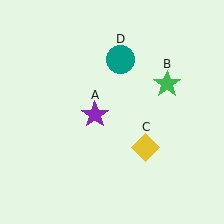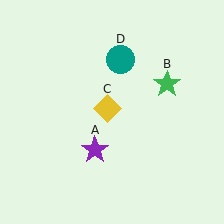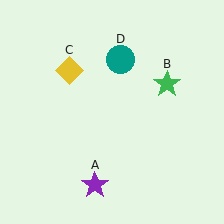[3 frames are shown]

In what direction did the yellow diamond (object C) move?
The yellow diamond (object C) moved up and to the left.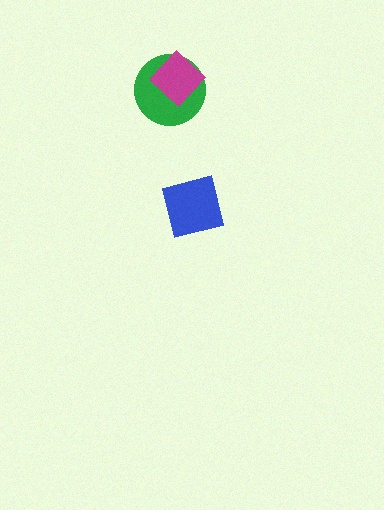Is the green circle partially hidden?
Yes, it is partially covered by another shape.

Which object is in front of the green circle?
The magenta diamond is in front of the green circle.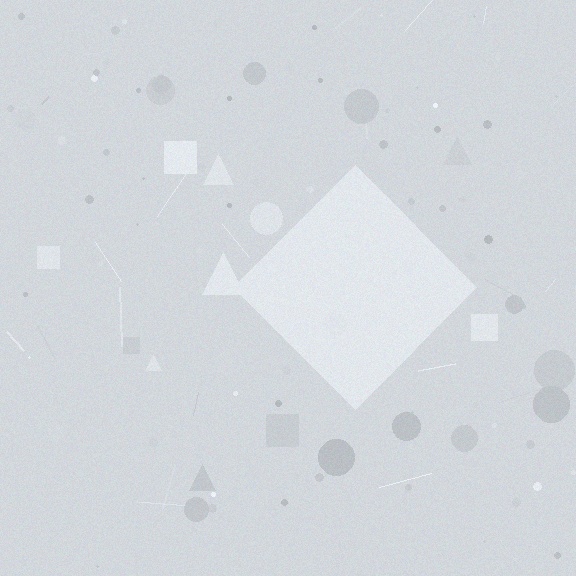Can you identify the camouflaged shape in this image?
The camouflaged shape is a diamond.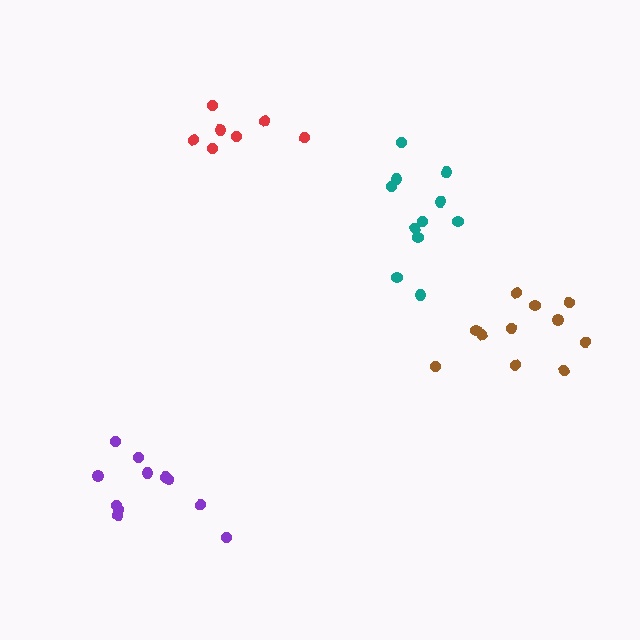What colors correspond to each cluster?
The clusters are colored: teal, purple, brown, red.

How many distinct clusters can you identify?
There are 4 distinct clusters.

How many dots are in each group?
Group 1: 11 dots, Group 2: 11 dots, Group 3: 11 dots, Group 4: 7 dots (40 total).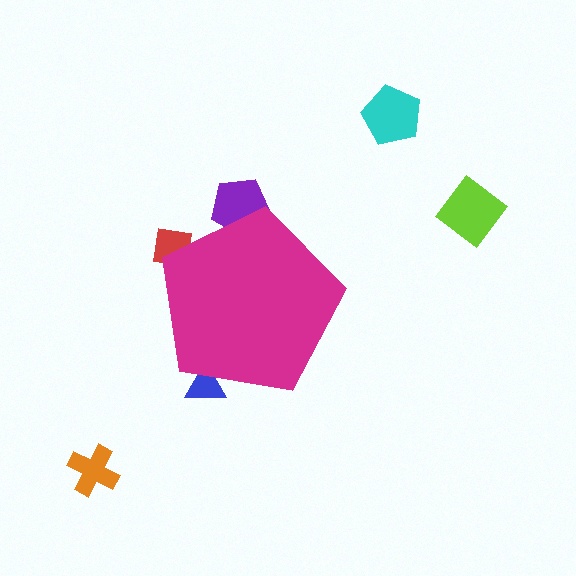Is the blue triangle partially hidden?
Yes, the blue triangle is partially hidden behind the magenta pentagon.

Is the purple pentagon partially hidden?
Yes, the purple pentagon is partially hidden behind the magenta pentagon.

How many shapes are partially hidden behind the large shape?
3 shapes are partially hidden.